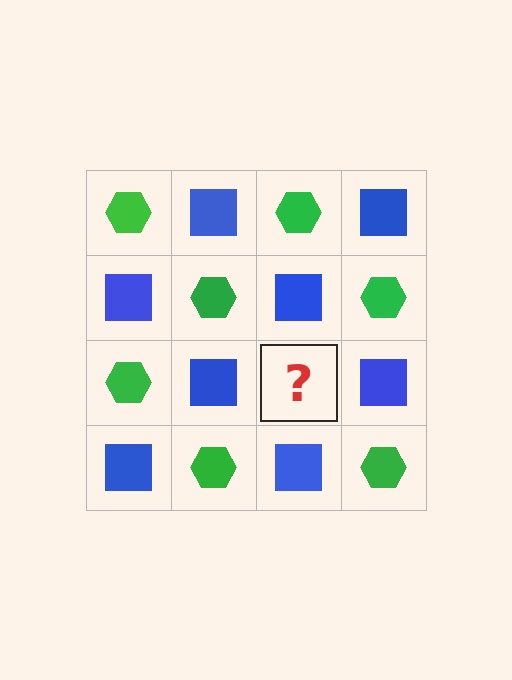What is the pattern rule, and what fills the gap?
The rule is that it alternates green hexagon and blue square in a checkerboard pattern. The gap should be filled with a green hexagon.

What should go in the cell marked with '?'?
The missing cell should contain a green hexagon.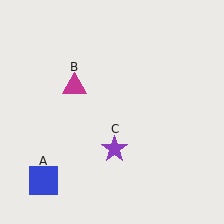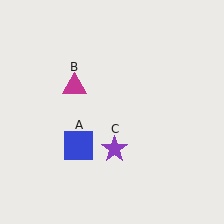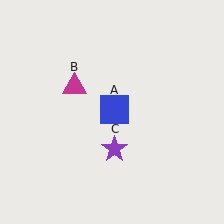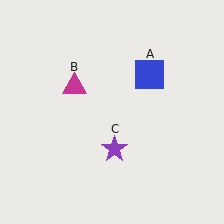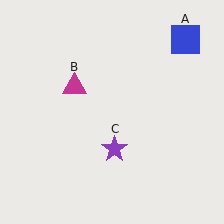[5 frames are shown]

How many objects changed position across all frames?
1 object changed position: blue square (object A).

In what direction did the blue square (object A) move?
The blue square (object A) moved up and to the right.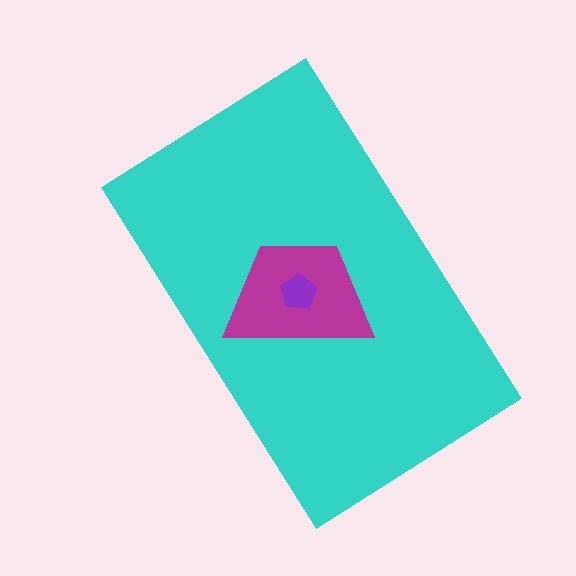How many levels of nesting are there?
3.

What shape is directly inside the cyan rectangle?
The magenta trapezoid.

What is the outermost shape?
The cyan rectangle.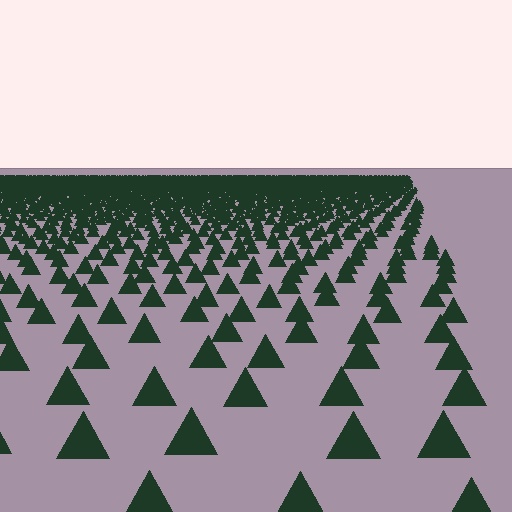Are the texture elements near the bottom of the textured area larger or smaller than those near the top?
Larger. Near the bottom, elements are closer to the viewer and appear at a bigger on-screen size.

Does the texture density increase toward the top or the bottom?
Density increases toward the top.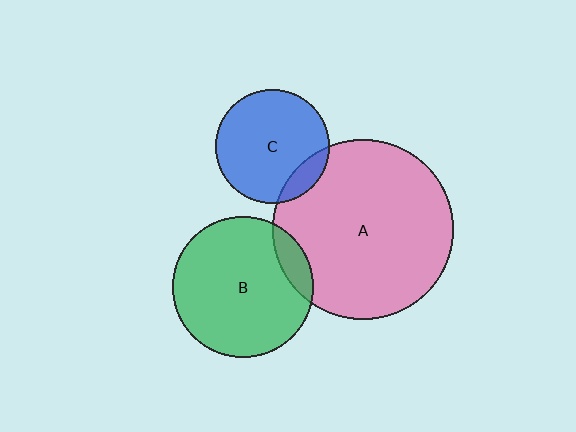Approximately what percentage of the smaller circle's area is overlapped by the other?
Approximately 10%.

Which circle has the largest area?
Circle A (pink).